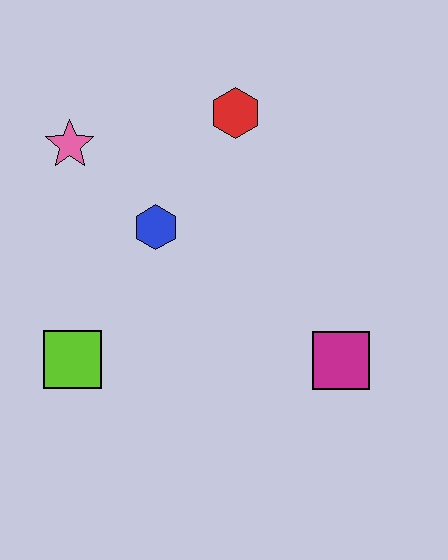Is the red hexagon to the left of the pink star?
No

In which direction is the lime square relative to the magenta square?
The lime square is to the left of the magenta square.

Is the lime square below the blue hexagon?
Yes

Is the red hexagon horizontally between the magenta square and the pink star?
Yes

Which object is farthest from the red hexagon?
The lime square is farthest from the red hexagon.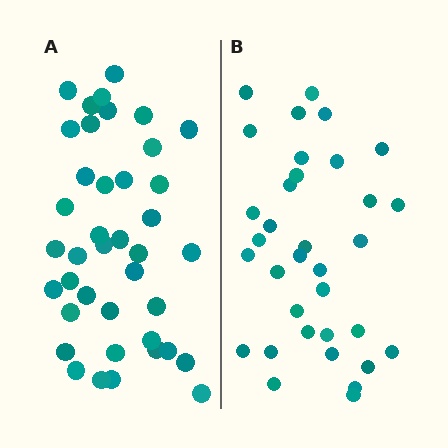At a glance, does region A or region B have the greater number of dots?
Region A (the left region) has more dots.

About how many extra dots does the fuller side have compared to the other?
Region A has about 6 more dots than region B.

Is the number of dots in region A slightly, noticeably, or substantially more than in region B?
Region A has only slightly more — the two regions are fairly close. The ratio is roughly 1.2 to 1.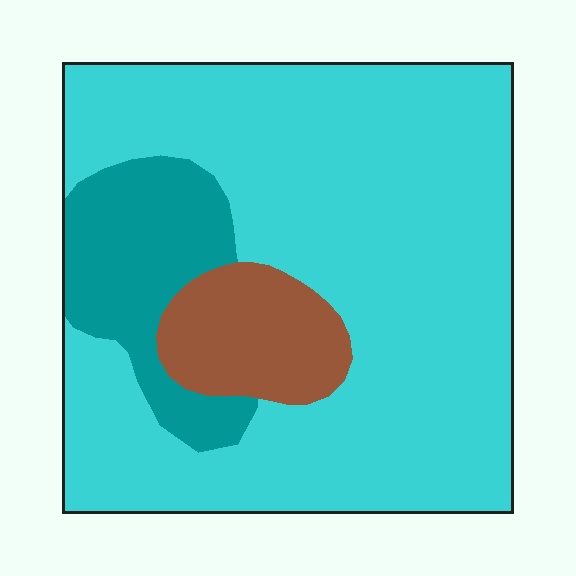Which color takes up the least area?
Brown, at roughly 10%.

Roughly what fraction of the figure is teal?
Teal covers 15% of the figure.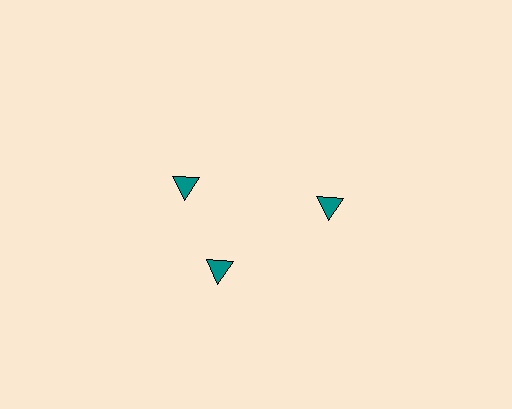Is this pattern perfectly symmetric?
No. The 3 teal triangles are arranged in a ring, but one element near the 11 o'clock position is rotated out of alignment along the ring, breaking the 3-fold rotational symmetry.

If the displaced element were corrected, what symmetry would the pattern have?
It would have 3-fold rotational symmetry — the pattern would map onto itself every 120 degrees.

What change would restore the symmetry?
The symmetry would be restored by rotating it back into even spacing with its neighbors so that all 3 triangles sit at equal angles and equal distance from the center.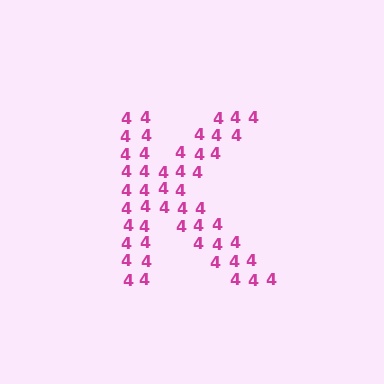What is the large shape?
The large shape is the letter K.